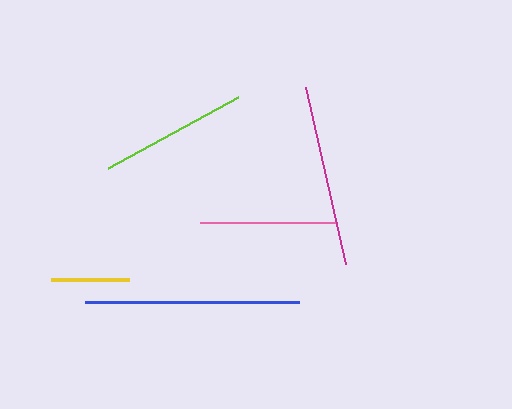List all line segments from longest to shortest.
From longest to shortest: blue, magenta, lime, pink, yellow.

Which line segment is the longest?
The blue line is the longest at approximately 215 pixels.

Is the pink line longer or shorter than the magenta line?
The magenta line is longer than the pink line.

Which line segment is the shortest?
The yellow line is the shortest at approximately 77 pixels.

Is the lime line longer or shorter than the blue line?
The blue line is longer than the lime line.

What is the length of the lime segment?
The lime segment is approximately 148 pixels long.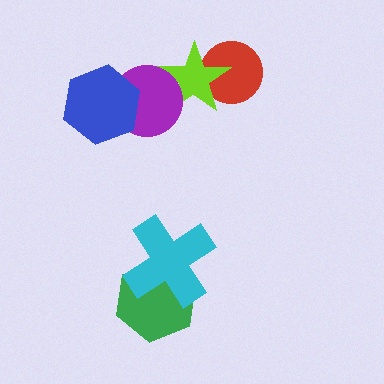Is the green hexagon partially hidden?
Yes, it is partially covered by another shape.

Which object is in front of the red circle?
The lime star is in front of the red circle.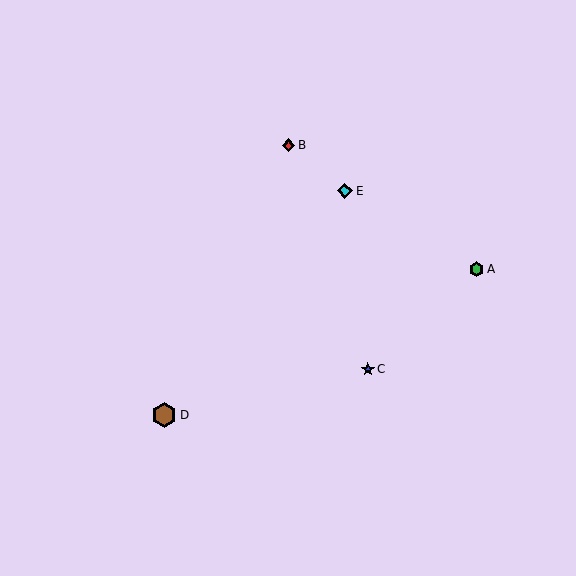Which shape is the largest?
The brown hexagon (labeled D) is the largest.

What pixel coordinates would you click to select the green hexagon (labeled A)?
Click at (476, 269) to select the green hexagon A.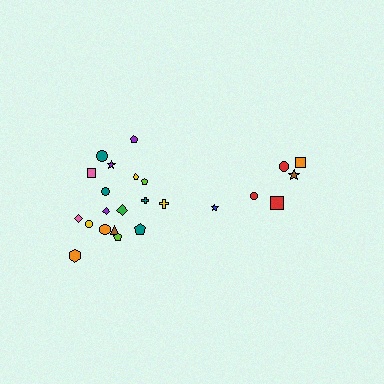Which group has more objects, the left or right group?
The left group.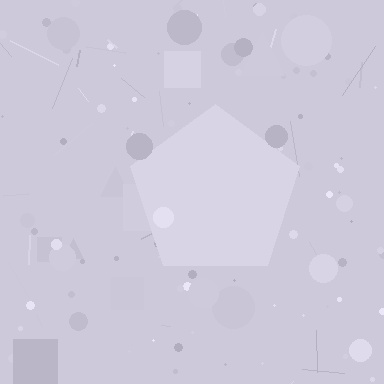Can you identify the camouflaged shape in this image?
The camouflaged shape is a pentagon.